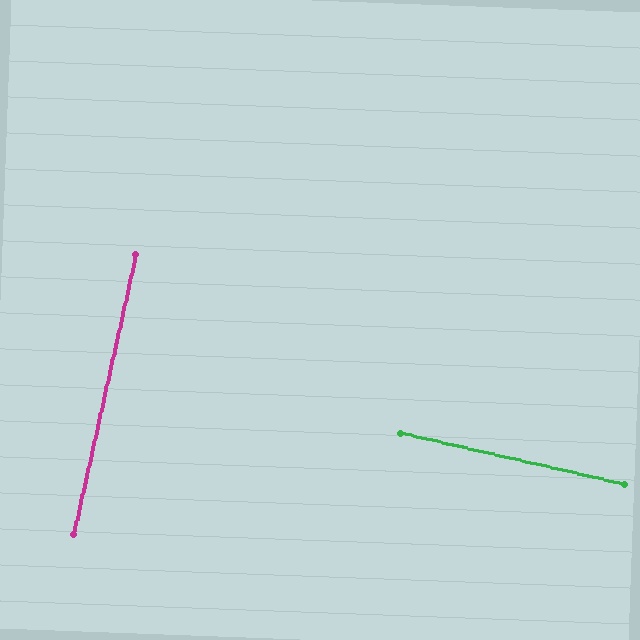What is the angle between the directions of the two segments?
Approximately 90 degrees.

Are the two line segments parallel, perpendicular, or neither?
Perpendicular — they meet at approximately 90°.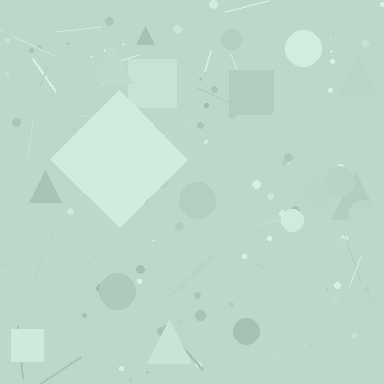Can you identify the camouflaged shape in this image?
The camouflaged shape is a diamond.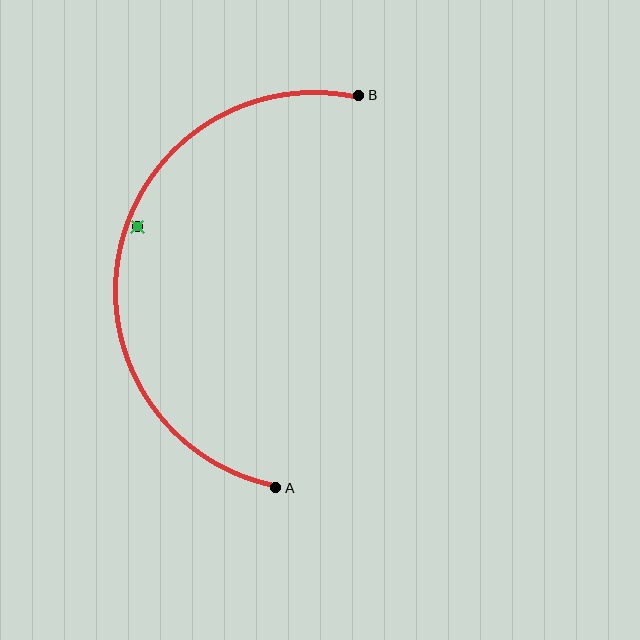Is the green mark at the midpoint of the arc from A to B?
No — the green mark does not lie on the arc at all. It sits slightly inside the curve.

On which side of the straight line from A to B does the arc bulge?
The arc bulges to the left of the straight line connecting A and B.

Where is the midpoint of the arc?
The arc midpoint is the point on the curve farthest from the straight line joining A and B. It sits to the left of that line.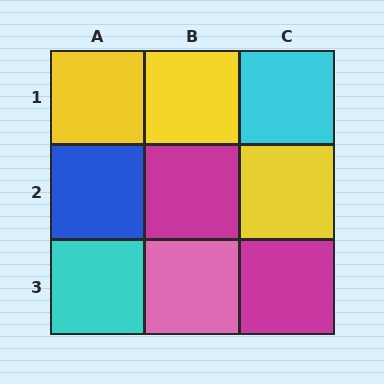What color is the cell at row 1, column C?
Cyan.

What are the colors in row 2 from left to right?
Blue, magenta, yellow.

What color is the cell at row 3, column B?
Pink.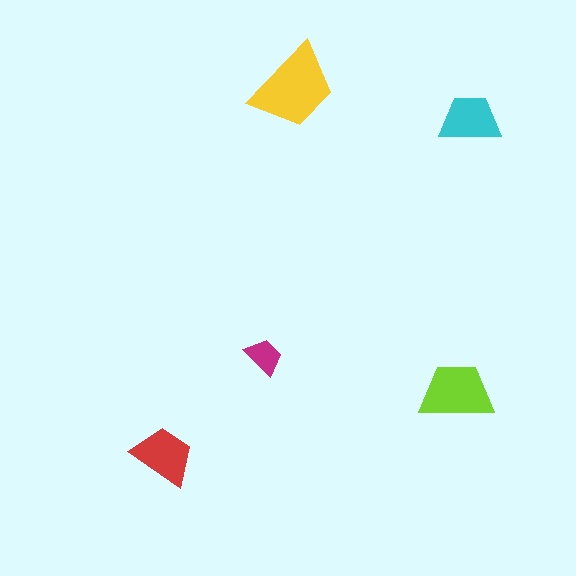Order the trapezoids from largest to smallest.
the yellow one, the lime one, the red one, the cyan one, the magenta one.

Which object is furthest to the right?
The cyan trapezoid is rightmost.